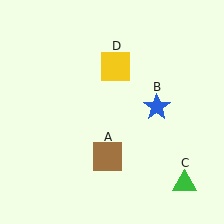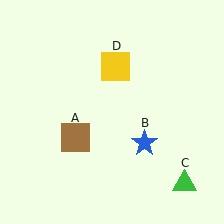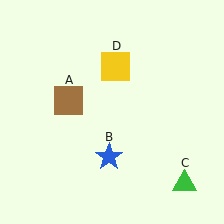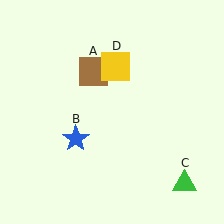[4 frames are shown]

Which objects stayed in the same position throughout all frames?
Green triangle (object C) and yellow square (object D) remained stationary.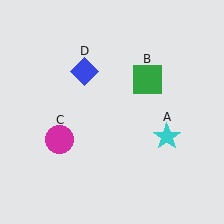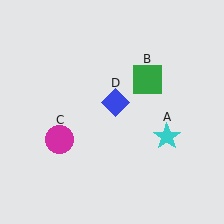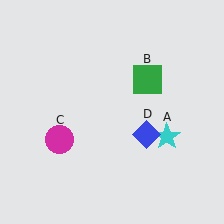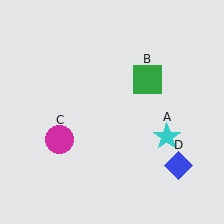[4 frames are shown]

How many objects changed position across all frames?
1 object changed position: blue diamond (object D).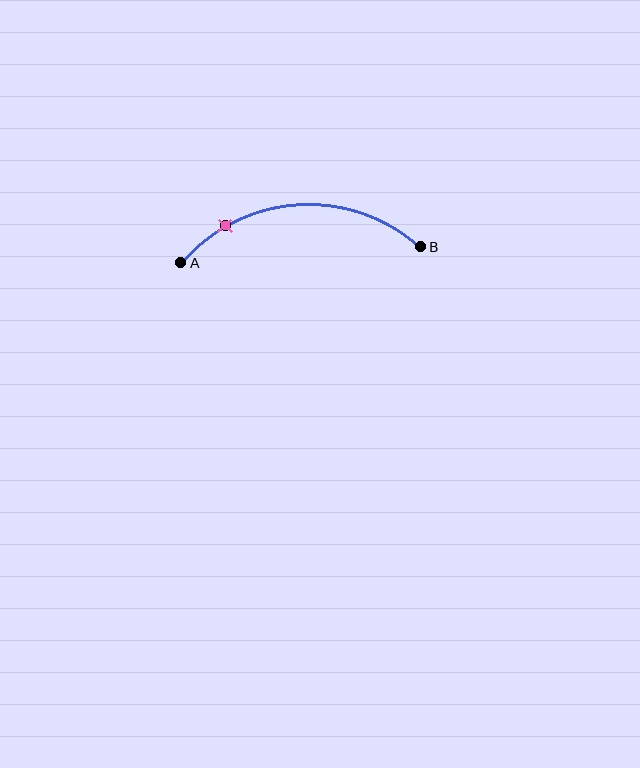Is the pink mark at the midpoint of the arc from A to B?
No. The pink mark lies on the arc but is closer to endpoint A. The arc midpoint would be at the point on the curve equidistant along the arc from both A and B.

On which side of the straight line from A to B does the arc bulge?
The arc bulges above the straight line connecting A and B.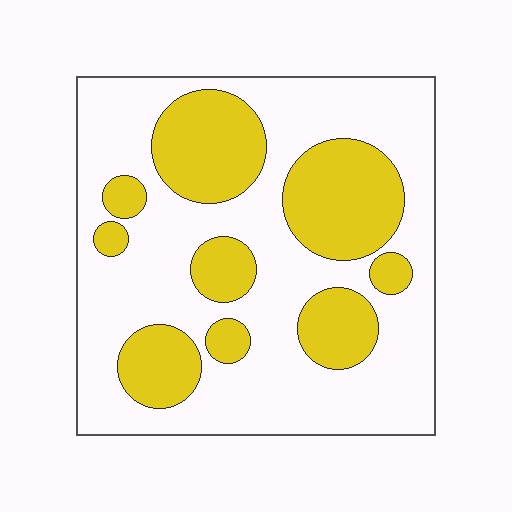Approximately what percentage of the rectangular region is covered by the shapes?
Approximately 35%.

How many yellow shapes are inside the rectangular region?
9.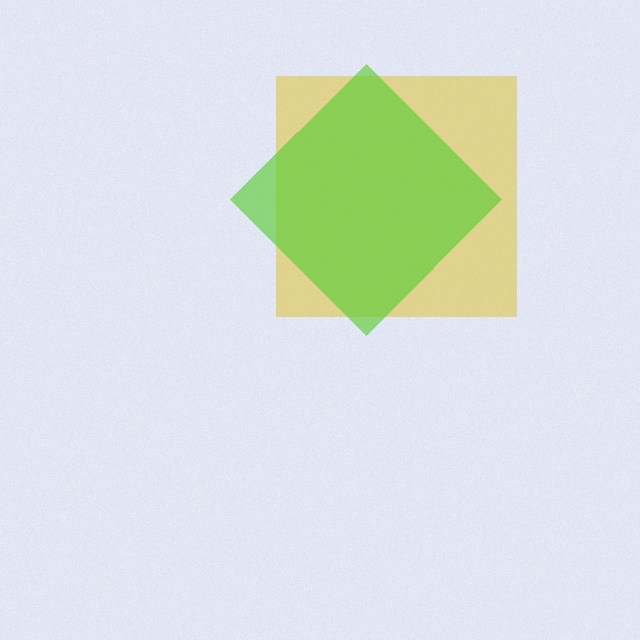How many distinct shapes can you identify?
There are 2 distinct shapes: a yellow square, a lime diamond.